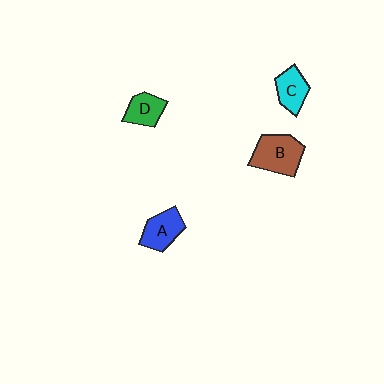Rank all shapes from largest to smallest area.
From largest to smallest: B (brown), A (blue), C (cyan), D (green).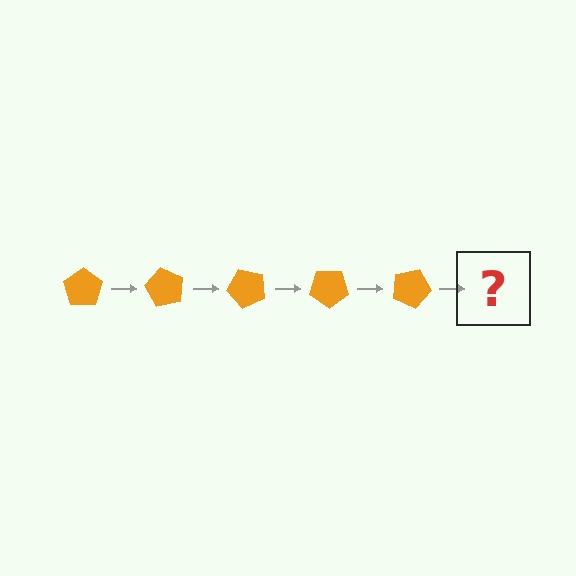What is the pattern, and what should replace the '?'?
The pattern is that the pentagon rotates 60 degrees each step. The '?' should be an orange pentagon rotated 300 degrees.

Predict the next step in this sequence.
The next step is an orange pentagon rotated 300 degrees.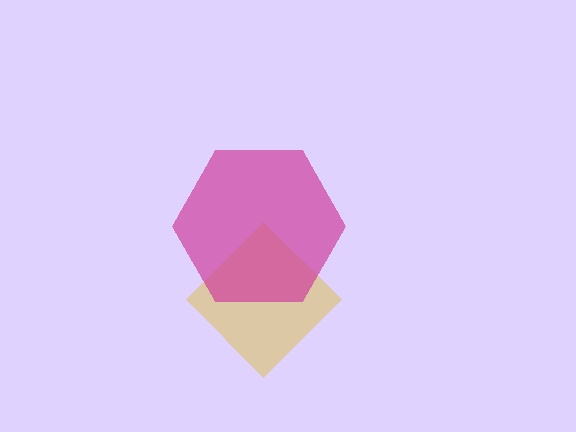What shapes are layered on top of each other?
The layered shapes are: a yellow diamond, a magenta hexagon.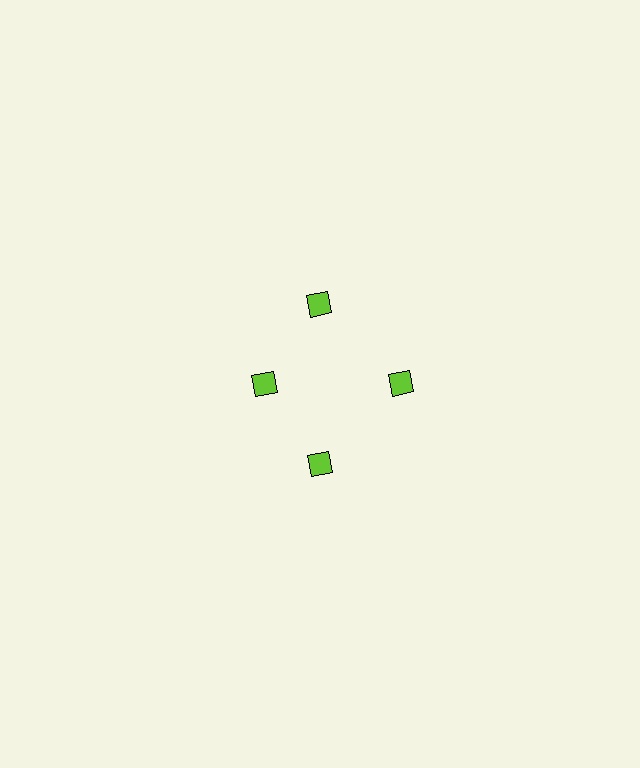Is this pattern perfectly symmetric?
No. The 4 lime diamonds are arranged in a ring, but one element near the 9 o'clock position is pulled inward toward the center, breaking the 4-fold rotational symmetry.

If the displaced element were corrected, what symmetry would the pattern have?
It would have 4-fold rotational symmetry — the pattern would map onto itself every 90 degrees.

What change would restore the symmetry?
The symmetry would be restored by moving it outward, back onto the ring so that all 4 diamonds sit at equal angles and equal distance from the center.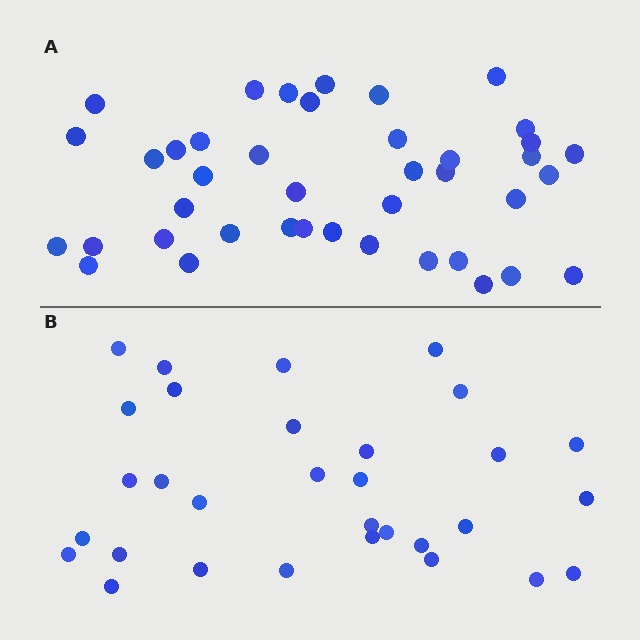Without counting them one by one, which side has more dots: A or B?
Region A (the top region) has more dots.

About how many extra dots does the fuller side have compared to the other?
Region A has roughly 10 or so more dots than region B.